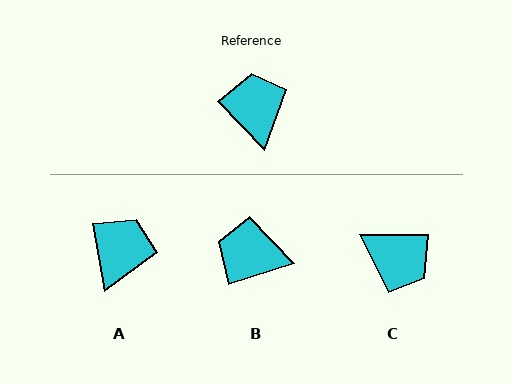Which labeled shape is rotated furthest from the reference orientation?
C, about 134 degrees away.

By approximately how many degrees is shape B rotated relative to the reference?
Approximately 63 degrees counter-clockwise.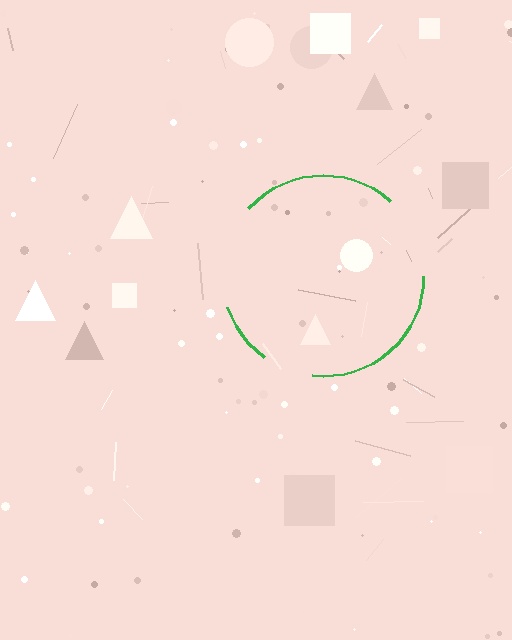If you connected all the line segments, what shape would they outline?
They would outline a circle.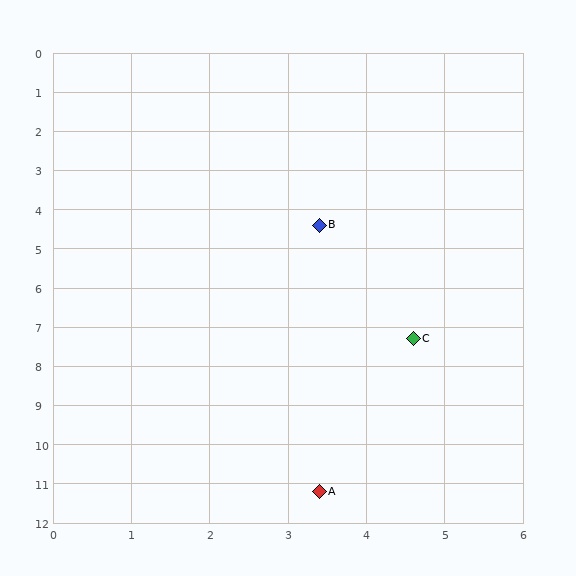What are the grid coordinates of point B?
Point B is at approximately (3.4, 4.4).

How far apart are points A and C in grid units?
Points A and C are about 4.1 grid units apart.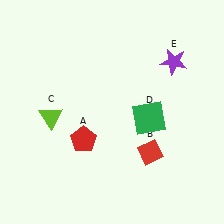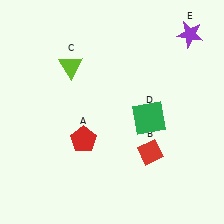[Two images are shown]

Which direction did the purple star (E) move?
The purple star (E) moved up.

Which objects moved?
The objects that moved are: the lime triangle (C), the purple star (E).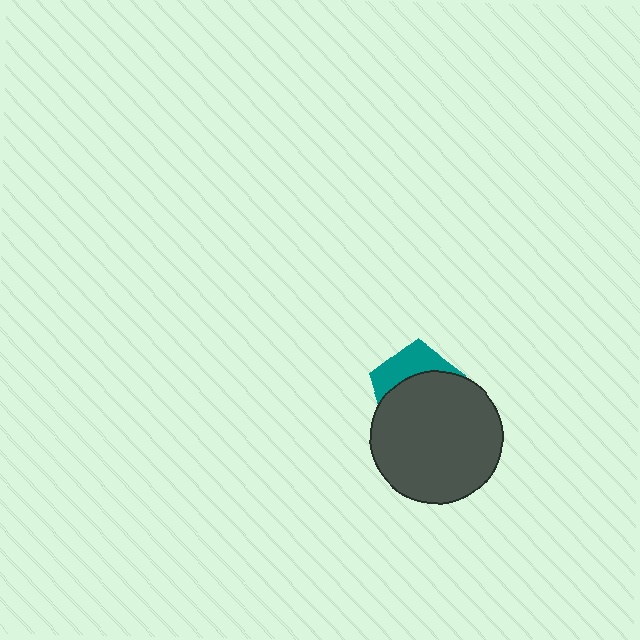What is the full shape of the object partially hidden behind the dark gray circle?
The partially hidden object is a teal pentagon.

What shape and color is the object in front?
The object in front is a dark gray circle.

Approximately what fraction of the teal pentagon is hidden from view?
Roughly 65% of the teal pentagon is hidden behind the dark gray circle.